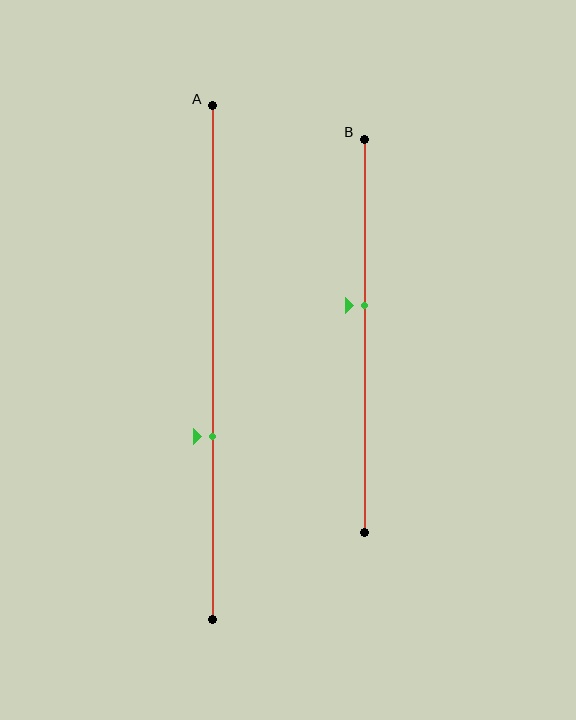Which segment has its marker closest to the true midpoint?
Segment B has its marker closest to the true midpoint.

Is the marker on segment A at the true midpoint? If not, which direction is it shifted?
No, the marker on segment A is shifted downward by about 14% of the segment length.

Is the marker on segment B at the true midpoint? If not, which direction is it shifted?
No, the marker on segment B is shifted upward by about 8% of the segment length.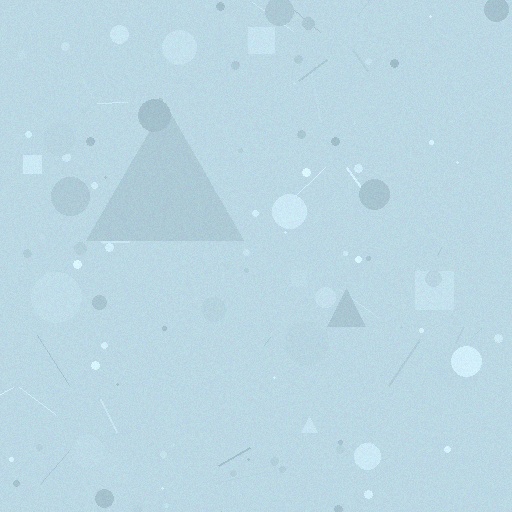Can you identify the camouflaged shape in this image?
The camouflaged shape is a triangle.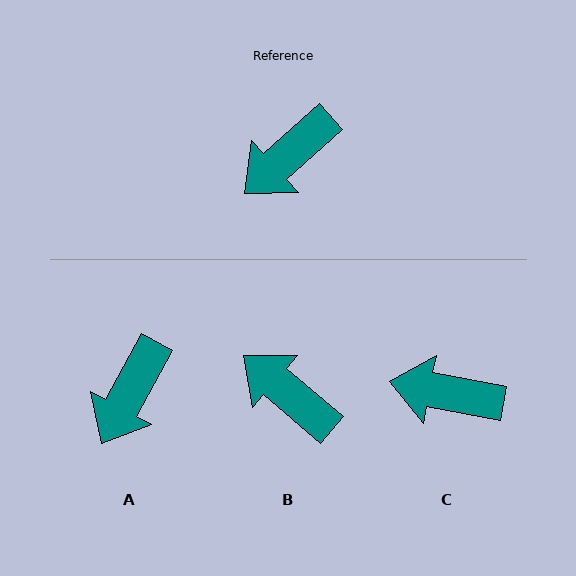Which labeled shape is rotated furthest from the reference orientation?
B, about 82 degrees away.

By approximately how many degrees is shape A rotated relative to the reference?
Approximately 20 degrees counter-clockwise.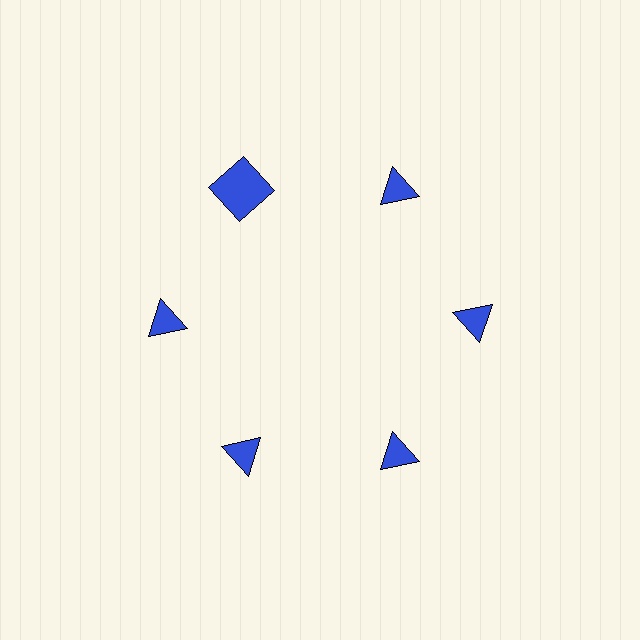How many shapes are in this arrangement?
There are 6 shapes arranged in a ring pattern.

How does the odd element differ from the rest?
It has a different shape: square instead of triangle.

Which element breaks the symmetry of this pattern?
The blue square at roughly the 11 o'clock position breaks the symmetry. All other shapes are blue triangles.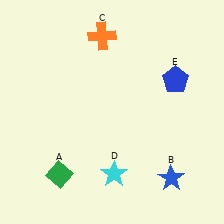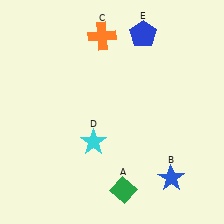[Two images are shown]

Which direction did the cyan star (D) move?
The cyan star (D) moved up.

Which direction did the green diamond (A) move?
The green diamond (A) moved right.